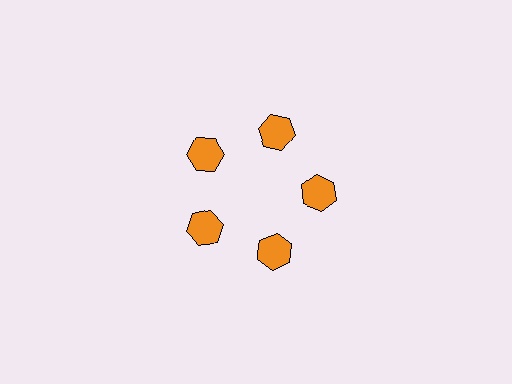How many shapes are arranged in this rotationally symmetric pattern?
There are 5 shapes, arranged in 5 groups of 1.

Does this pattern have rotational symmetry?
Yes, this pattern has 5-fold rotational symmetry. It looks the same after rotating 72 degrees around the center.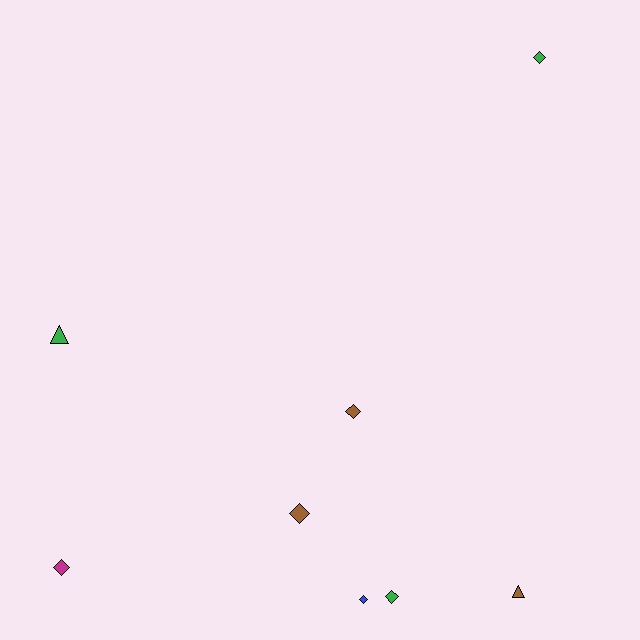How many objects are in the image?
There are 8 objects.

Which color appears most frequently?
Green, with 3 objects.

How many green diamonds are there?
There are 2 green diamonds.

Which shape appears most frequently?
Diamond, with 6 objects.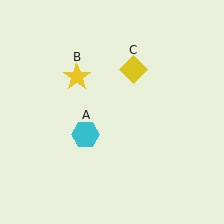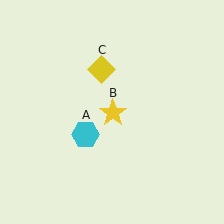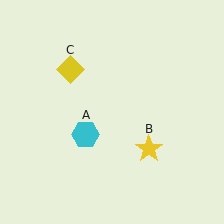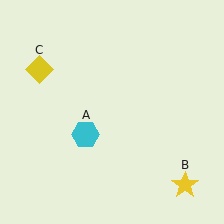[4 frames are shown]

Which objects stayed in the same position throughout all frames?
Cyan hexagon (object A) remained stationary.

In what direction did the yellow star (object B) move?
The yellow star (object B) moved down and to the right.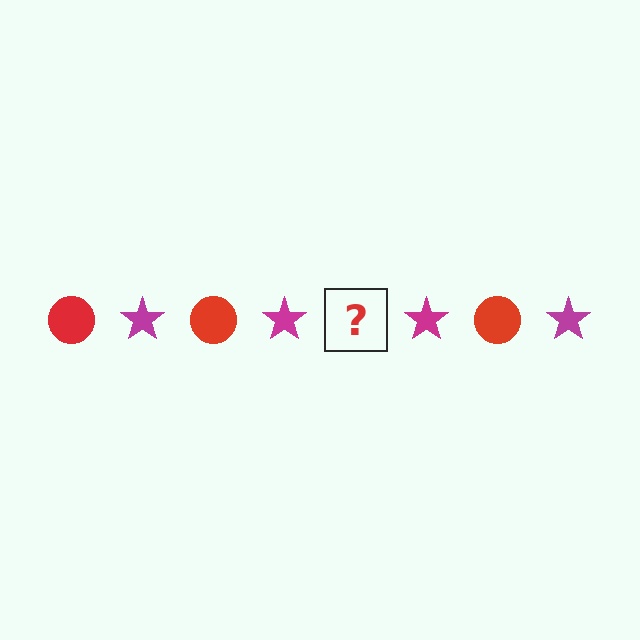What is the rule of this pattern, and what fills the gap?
The rule is that the pattern alternates between red circle and magenta star. The gap should be filled with a red circle.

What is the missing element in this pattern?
The missing element is a red circle.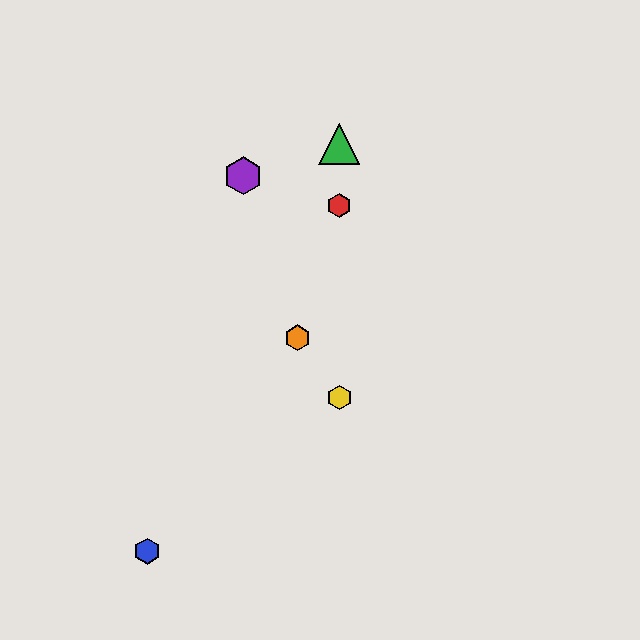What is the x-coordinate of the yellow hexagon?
The yellow hexagon is at x≈339.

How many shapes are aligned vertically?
3 shapes (the red hexagon, the green triangle, the yellow hexagon) are aligned vertically.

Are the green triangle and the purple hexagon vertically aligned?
No, the green triangle is at x≈339 and the purple hexagon is at x≈243.